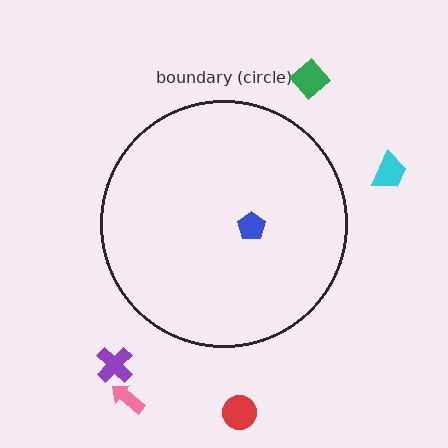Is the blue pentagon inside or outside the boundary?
Inside.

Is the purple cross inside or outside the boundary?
Outside.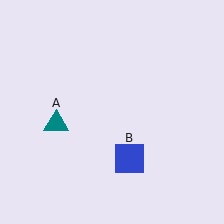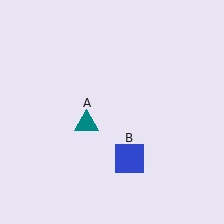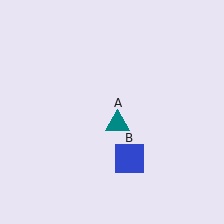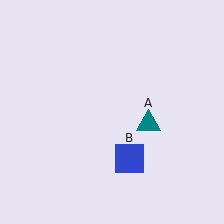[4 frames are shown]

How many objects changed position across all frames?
1 object changed position: teal triangle (object A).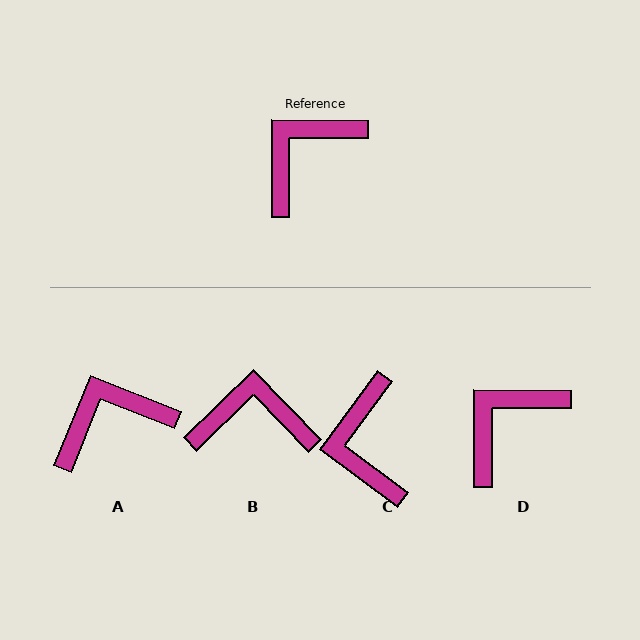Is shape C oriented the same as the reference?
No, it is off by about 54 degrees.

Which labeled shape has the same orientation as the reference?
D.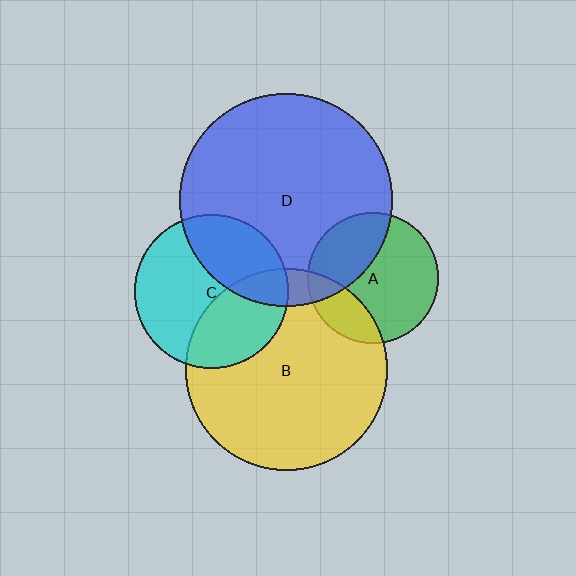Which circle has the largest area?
Circle D (blue).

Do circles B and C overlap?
Yes.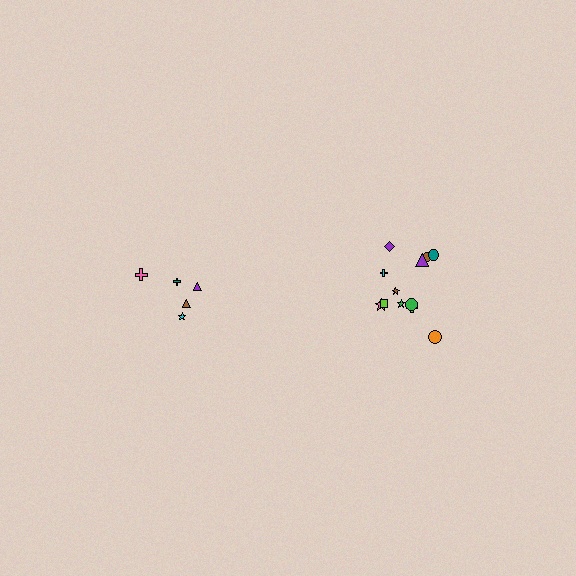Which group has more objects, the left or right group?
The right group.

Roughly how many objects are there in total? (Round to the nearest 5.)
Roughly 15 objects in total.